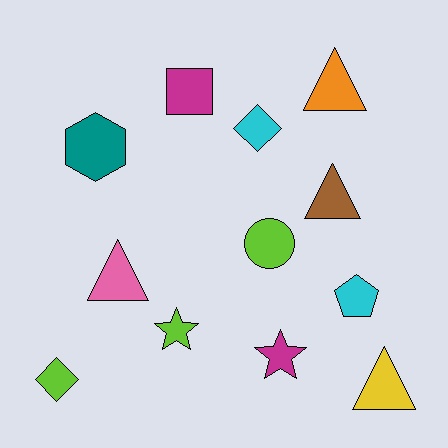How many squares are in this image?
There is 1 square.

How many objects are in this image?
There are 12 objects.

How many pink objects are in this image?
There is 1 pink object.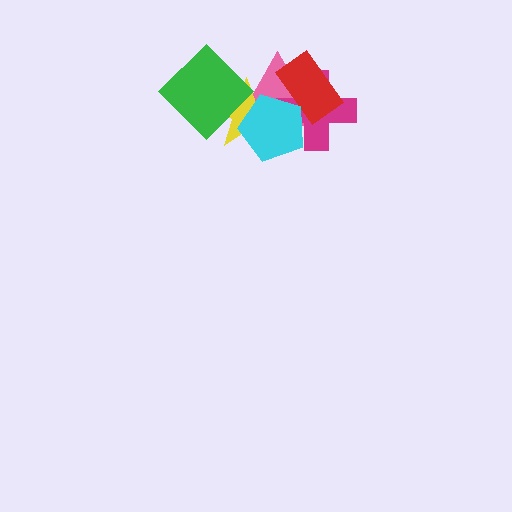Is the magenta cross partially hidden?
Yes, it is partially covered by another shape.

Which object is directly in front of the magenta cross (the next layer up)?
The yellow star is directly in front of the magenta cross.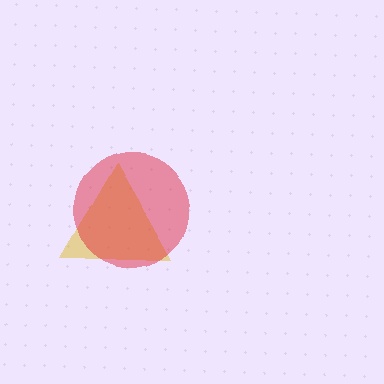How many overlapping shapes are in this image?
There are 2 overlapping shapes in the image.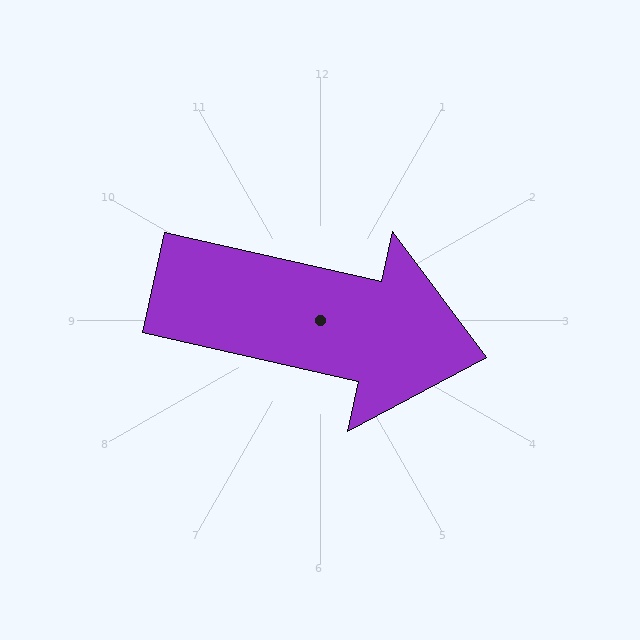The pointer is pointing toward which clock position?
Roughly 3 o'clock.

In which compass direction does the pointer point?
East.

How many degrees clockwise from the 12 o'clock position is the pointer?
Approximately 103 degrees.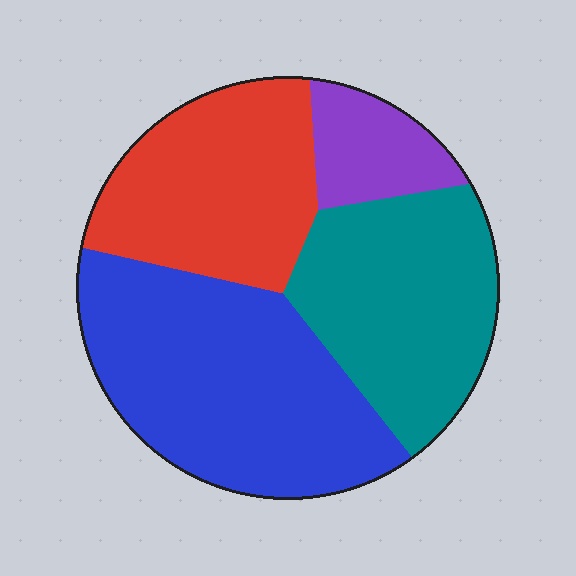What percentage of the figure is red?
Red covers 26% of the figure.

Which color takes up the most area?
Blue, at roughly 35%.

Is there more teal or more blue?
Blue.